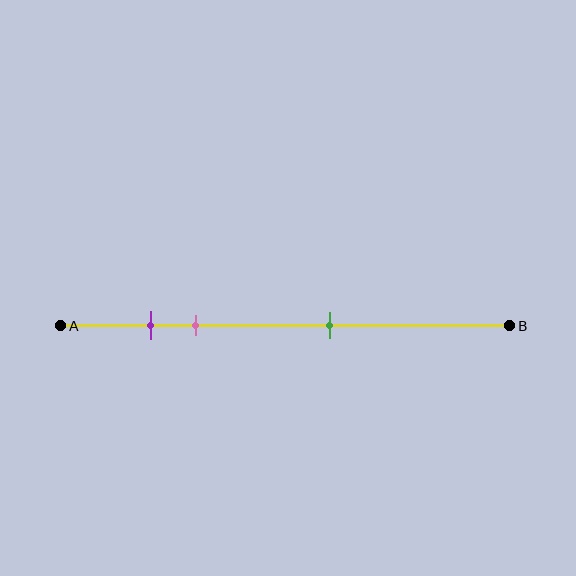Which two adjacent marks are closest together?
The purple and pink marks are the closest adjacent pair.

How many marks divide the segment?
There are 3 marks dividing the segment.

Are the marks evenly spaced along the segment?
No, the marks are not evenly spaced.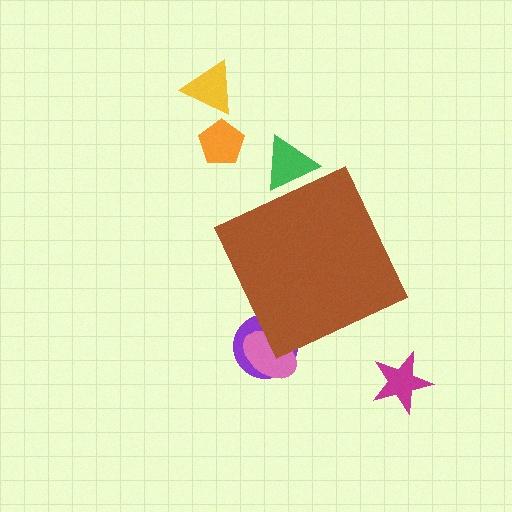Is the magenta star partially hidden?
No, the magenta star is fully visible.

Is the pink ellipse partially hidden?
Yes, the pink ellipse is partially hidden behind the brown diamond.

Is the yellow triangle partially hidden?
No, the yellow triangle is fully visible.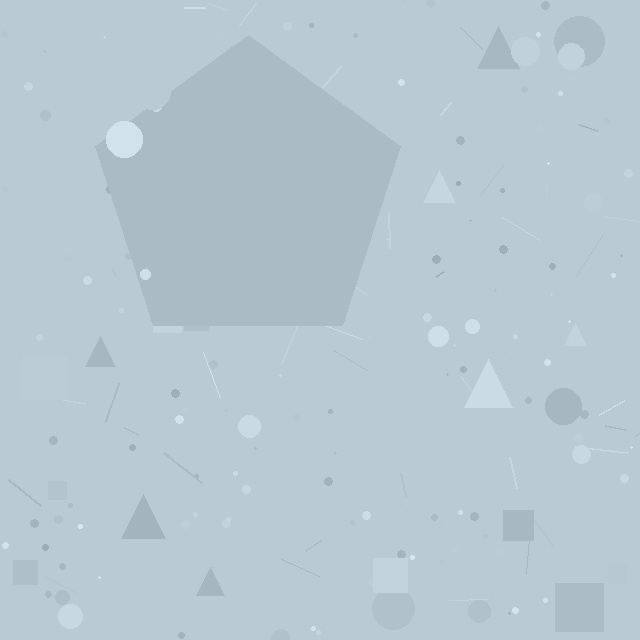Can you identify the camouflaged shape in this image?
The camouflaged shape is a pentagon.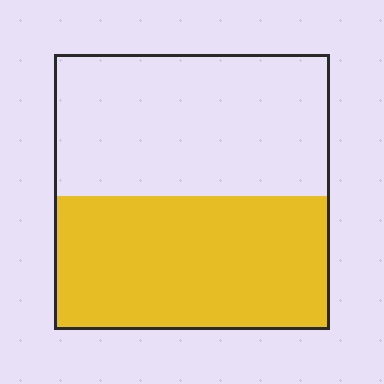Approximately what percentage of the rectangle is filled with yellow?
Approximately 50%.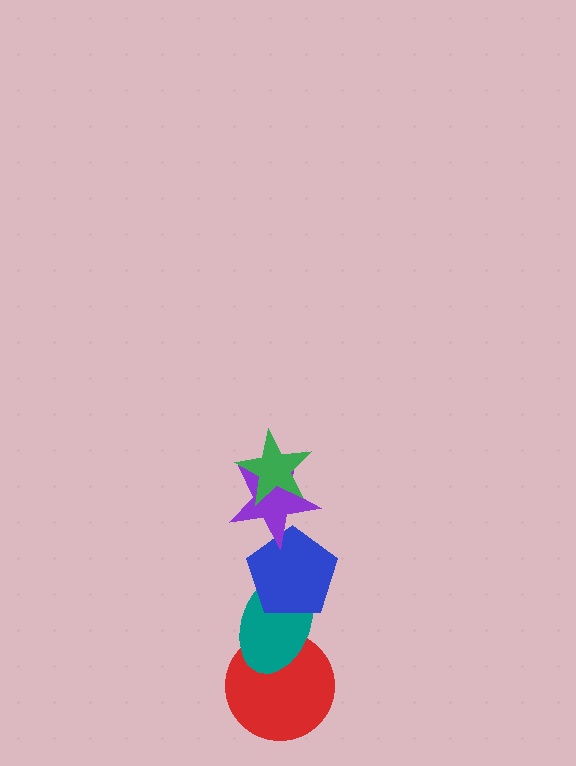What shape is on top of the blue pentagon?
The purple star is on top of the blue pentagon.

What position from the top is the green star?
The green star is 1st from the top.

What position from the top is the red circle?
The red circle is 5th from the top.